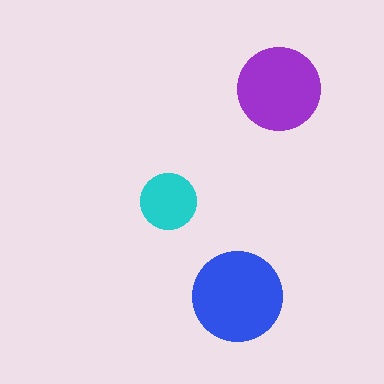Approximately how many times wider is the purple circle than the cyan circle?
About 1.5 times wider.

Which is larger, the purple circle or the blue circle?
The blue one.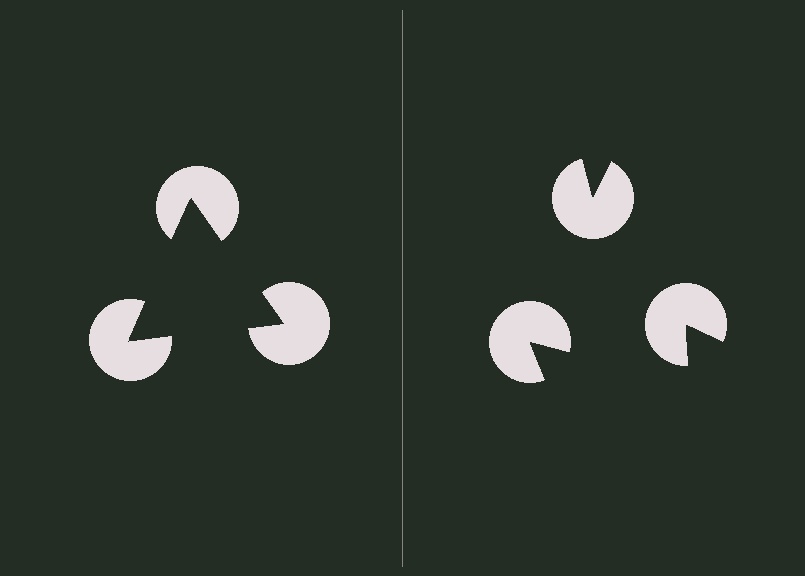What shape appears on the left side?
An illusory triangle.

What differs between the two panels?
The pac-man discs are positioned identically on both sides; only the wedge orientations differ. On the left they align to a triangle; on the right they are misaligned.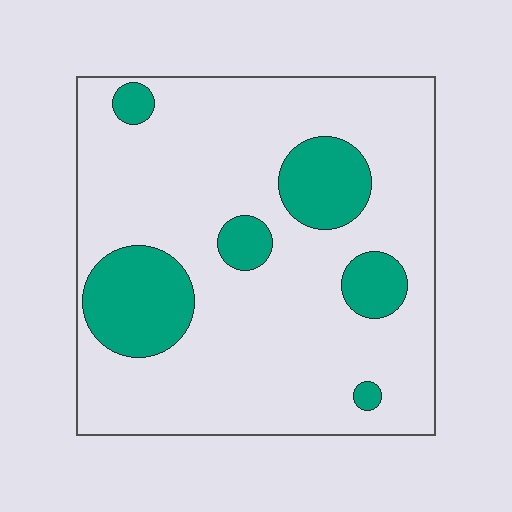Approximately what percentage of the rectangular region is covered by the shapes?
Approximately 20%.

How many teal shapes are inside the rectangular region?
6.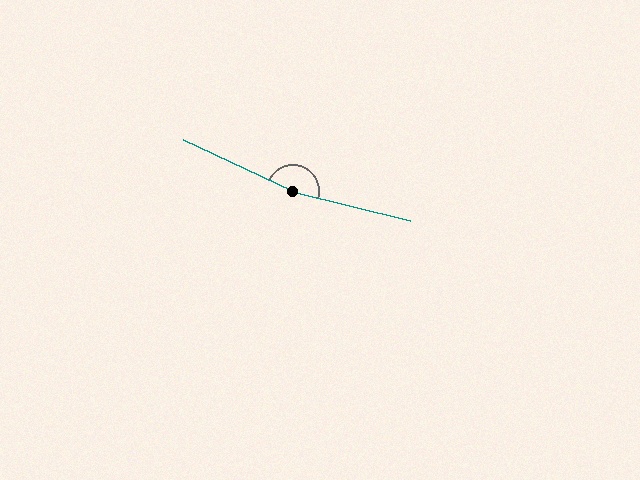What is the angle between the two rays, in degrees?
Approximately 169 degrees.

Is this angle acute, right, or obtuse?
It is obtuse.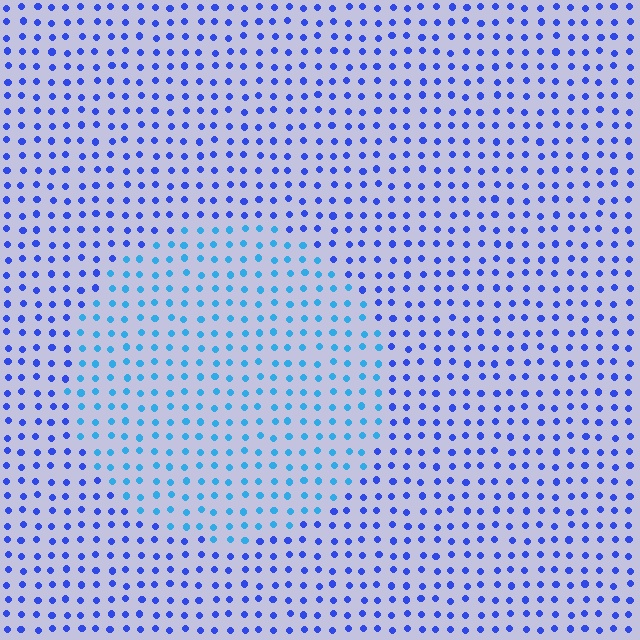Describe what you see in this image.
The image is filled with small blue elements in a uniform arrangement. A circle-shaped region is visible where the elements are tinted to a slightly different hue, forming a subtle color boundary.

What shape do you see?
I see a circle.